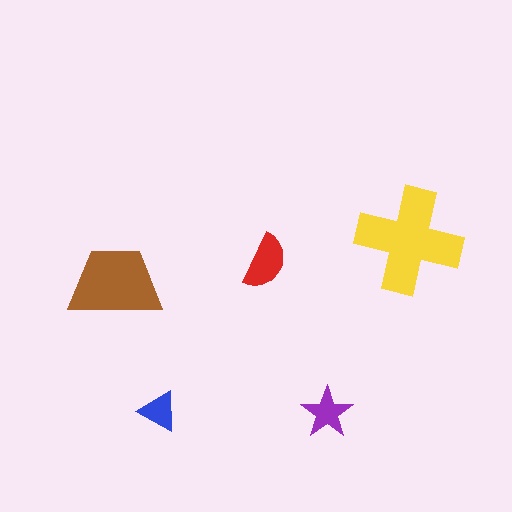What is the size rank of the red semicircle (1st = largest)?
3rd.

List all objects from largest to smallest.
The yellow cross, the brown trapezoid, the red semicircle, the purple star, the blue triangle.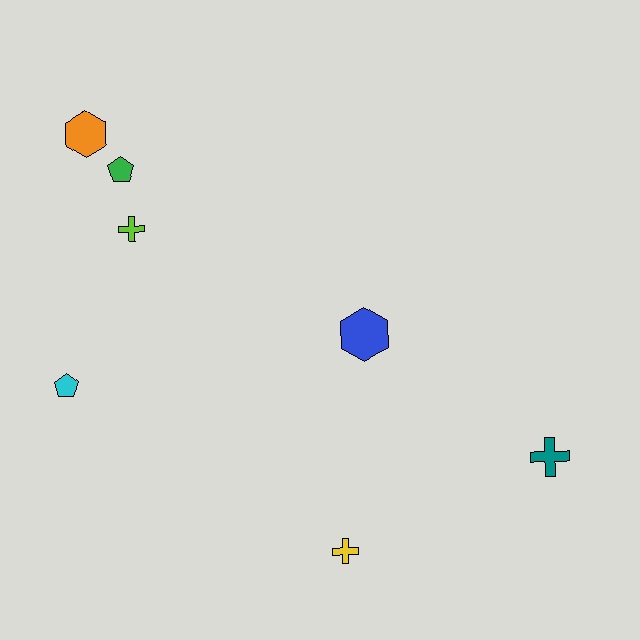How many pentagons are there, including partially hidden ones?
There are 2 pentagons.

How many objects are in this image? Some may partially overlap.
There are 7 objects.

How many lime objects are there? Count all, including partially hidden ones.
There is 1 lime object.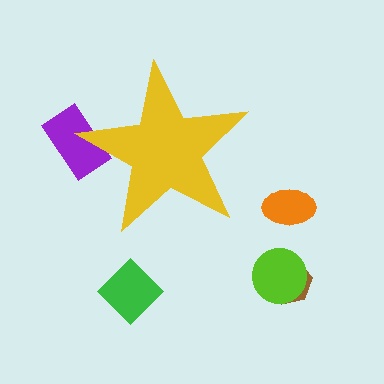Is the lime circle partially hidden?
No, the lime circle is fully visible.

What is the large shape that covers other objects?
A yellow star.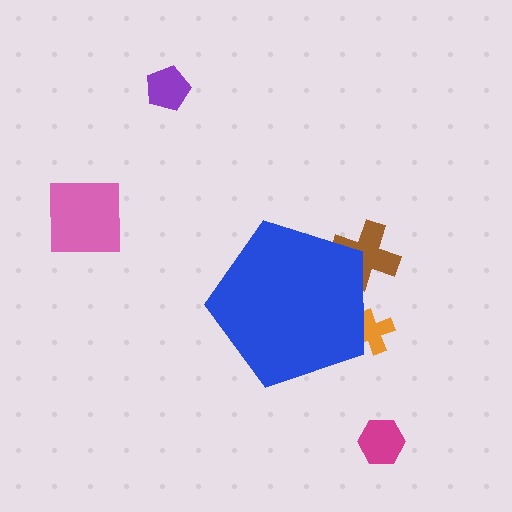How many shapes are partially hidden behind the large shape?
2 shapes are partially hidden.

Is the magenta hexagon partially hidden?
No, the magenta hexagon is fully visible.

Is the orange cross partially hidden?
Yes, the orange cross is partially hidden behind the blue pentagon.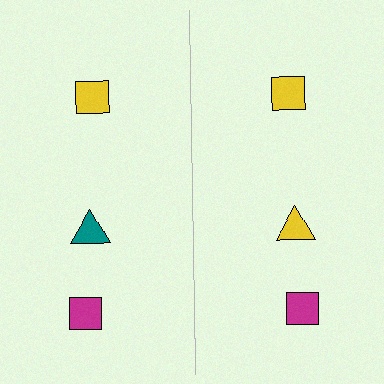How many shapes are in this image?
There are 6 shapes in this image.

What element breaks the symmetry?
The yellow triangle on the right side breaks the symmetry — its mirror counterpart is teal.